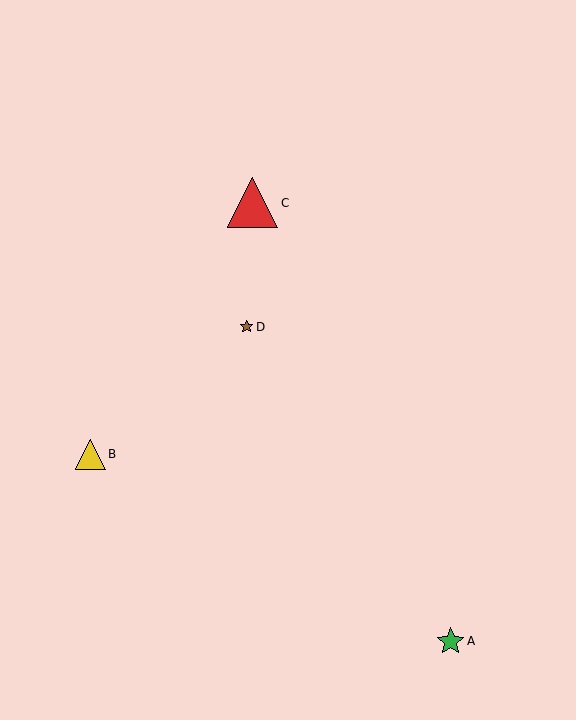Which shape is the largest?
The red triangle (labeled C) is the largest.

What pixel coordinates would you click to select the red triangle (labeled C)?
Click at (253, 203) to select the red triangle C.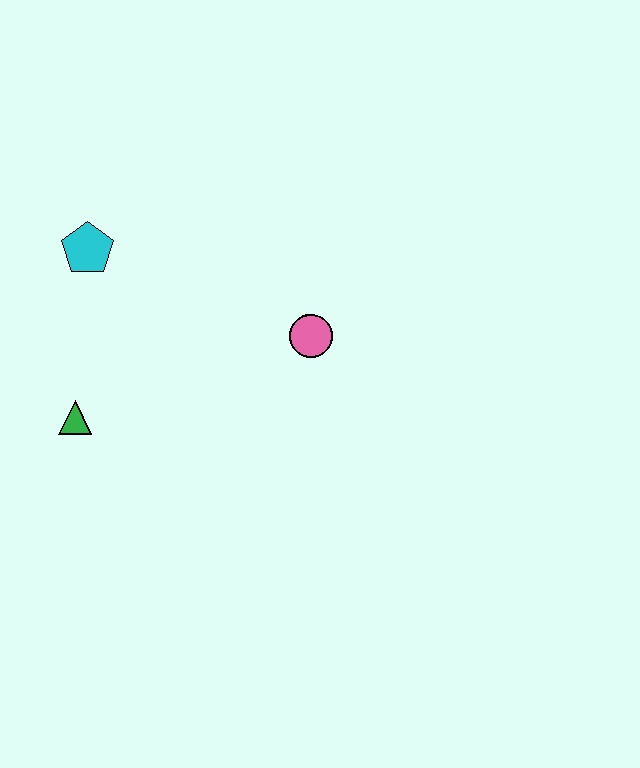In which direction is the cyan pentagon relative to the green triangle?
The cyan pentagon is above the green triangle.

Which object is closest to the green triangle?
The cyan pentagon is closest to the green triangle.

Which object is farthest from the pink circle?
The green triangle is farthest from the pink circle.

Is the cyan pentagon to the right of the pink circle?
No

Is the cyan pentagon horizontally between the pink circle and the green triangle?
Yes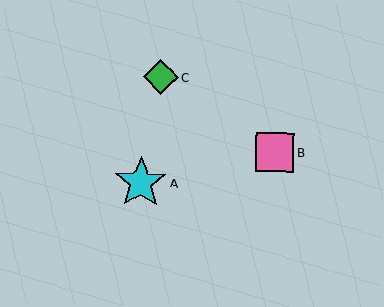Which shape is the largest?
The cyan star (labeled A) is the largest.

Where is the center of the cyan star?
The center of the cyan star is at (141, 183).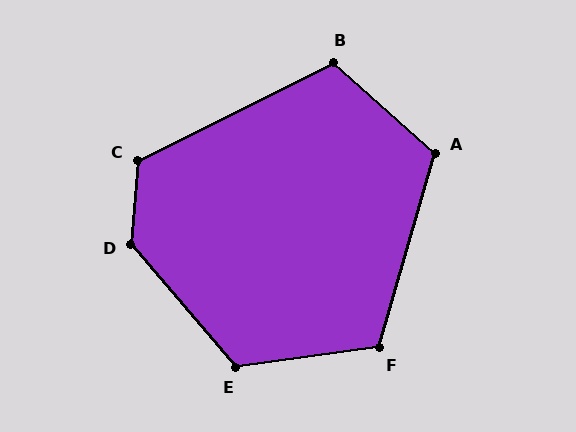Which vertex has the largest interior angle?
D, at approximately 134 degrees.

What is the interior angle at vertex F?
Approximately 114 degrees (obtuse).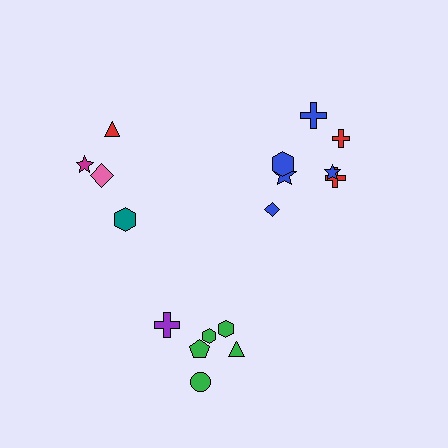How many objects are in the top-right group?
There are 7 objects.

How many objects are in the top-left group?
There are 4 objects.